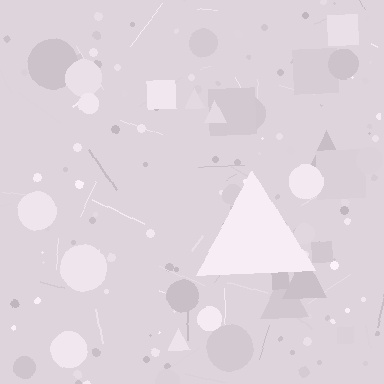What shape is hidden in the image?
A triangle is hidden in the image.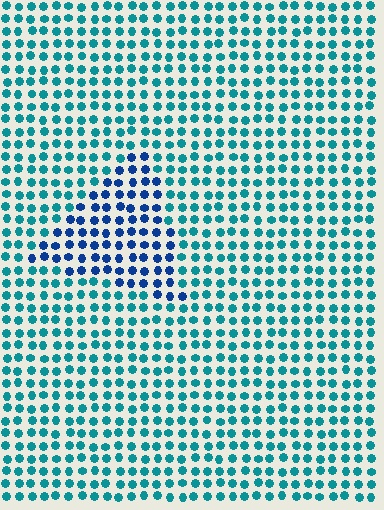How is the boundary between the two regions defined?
The boundary is defined purely by a slight shift in hue (about 37 degrees). Spacing, size, and orientation are identical on both sides.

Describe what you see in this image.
The image is filled with small teal elements in a uniform arrangement. A triangle-shaped region is visible where the elements are tinted to a slightly different hue, forming a subtle color boundary.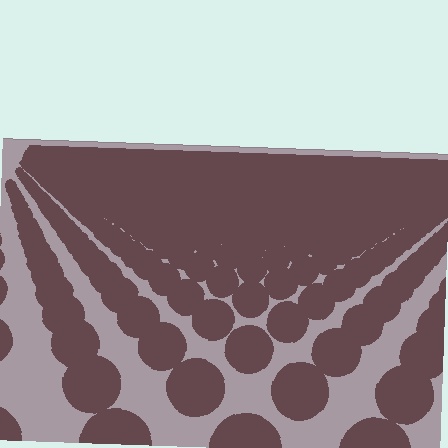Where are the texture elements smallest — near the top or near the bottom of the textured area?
Near the top.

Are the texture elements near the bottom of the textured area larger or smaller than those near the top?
Larger. Near the bottom, elements are closer to the viewer and appear at a bigger on-screen size.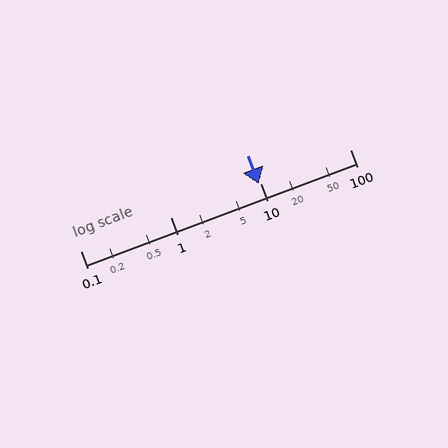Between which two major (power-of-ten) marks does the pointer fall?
The pointer is between 1 and 10.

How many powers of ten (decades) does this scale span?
The scale spans 3 decades, from 0.1 to 100.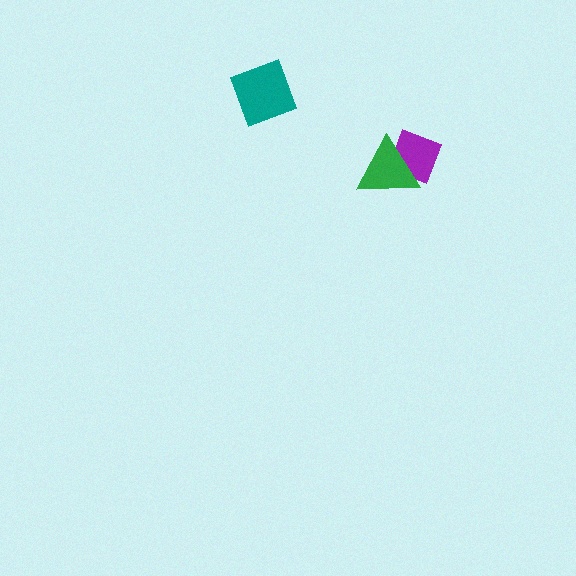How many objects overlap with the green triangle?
1 object overlaps with the green triangle.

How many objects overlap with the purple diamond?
1 object overlaps with the purple diamond.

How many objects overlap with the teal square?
0 objects overlap with the teal square.